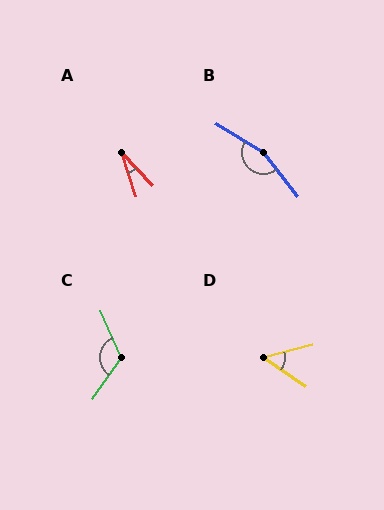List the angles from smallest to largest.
A (25°), D (49°), C (121°), B (159°).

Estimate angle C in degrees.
Approximately 121 degrees.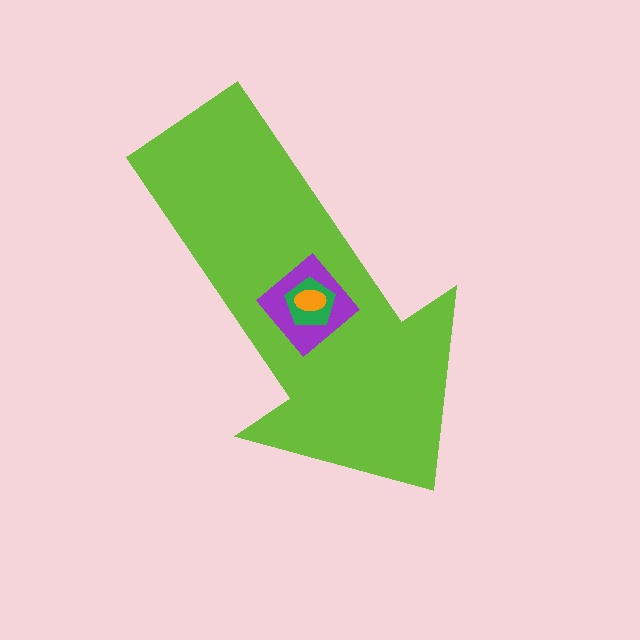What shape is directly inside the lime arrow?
The purple diamond.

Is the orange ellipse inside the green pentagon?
Yes.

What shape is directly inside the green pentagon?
The orange ellipse.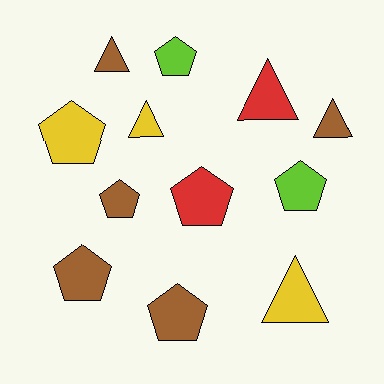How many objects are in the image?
There are 12 objects.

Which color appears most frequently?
Brown, with 5 objects.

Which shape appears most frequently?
Pentagon, with 7 objects.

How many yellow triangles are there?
There are 2 yellow triangles.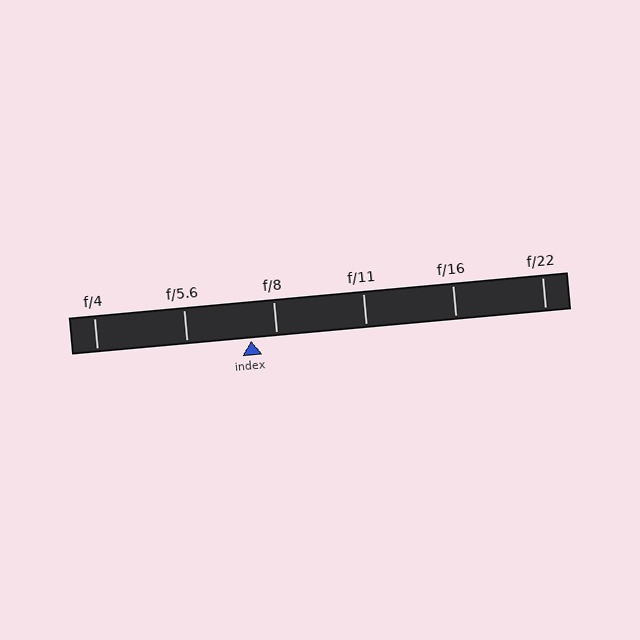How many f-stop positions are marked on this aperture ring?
There are 6 f-stop positions marked.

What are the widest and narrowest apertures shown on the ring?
The widest aperture shown is f/4 and the narrowest is f/22.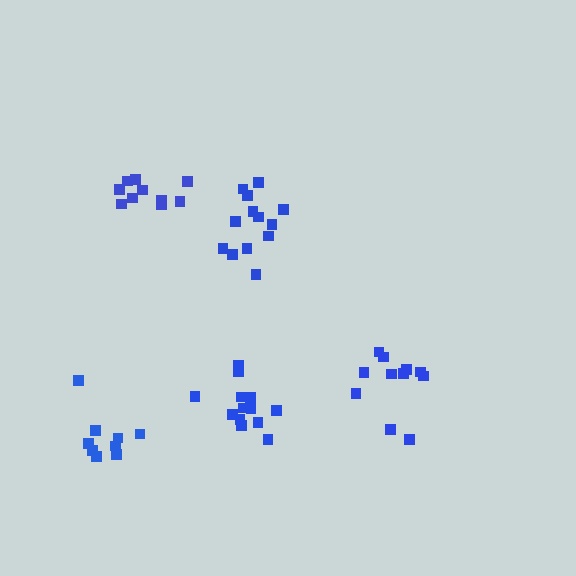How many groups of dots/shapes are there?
There are 5 groups.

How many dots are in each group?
Group 1: 13 dots, Group 2: 13 dots, Group 3: 10 dots, Group 4: 9 dots, Group 5: 11 dots (56 total).